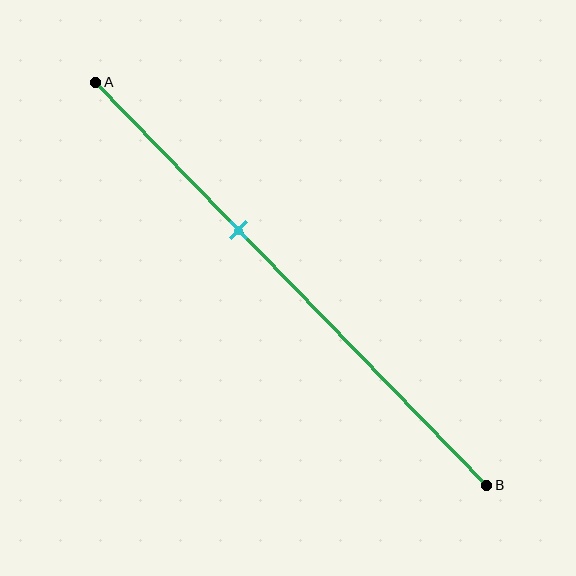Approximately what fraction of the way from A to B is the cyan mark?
The cyan mark is approximately 35% of the way from A to B.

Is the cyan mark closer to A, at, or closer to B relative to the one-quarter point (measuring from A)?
The cyan mark is closer to point B than the one-quarter point of segment AB.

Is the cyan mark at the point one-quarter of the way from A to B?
No, the mark is at about 35% from A, not at the 25% one-quarter point.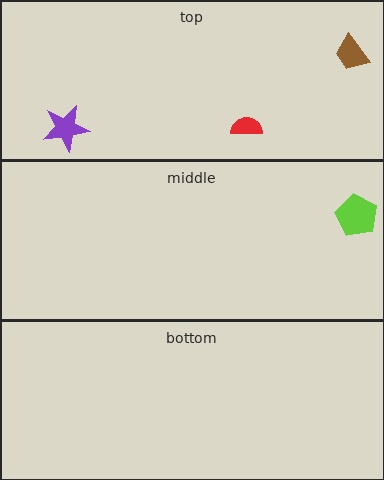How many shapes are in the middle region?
1.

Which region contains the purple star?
The top region.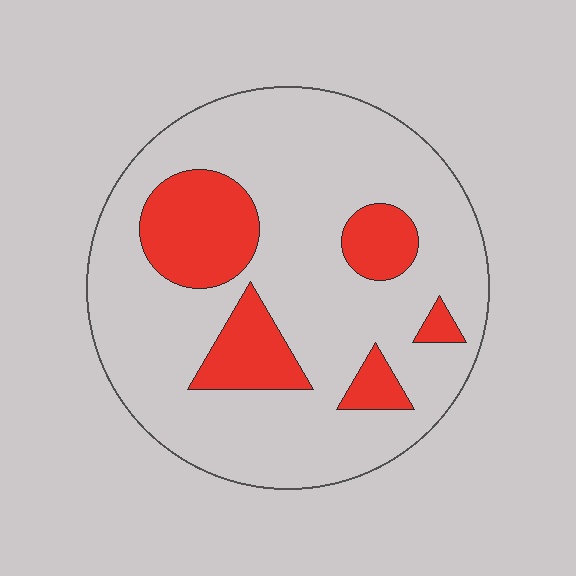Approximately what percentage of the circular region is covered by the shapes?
Approximately 20%.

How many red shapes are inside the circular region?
5.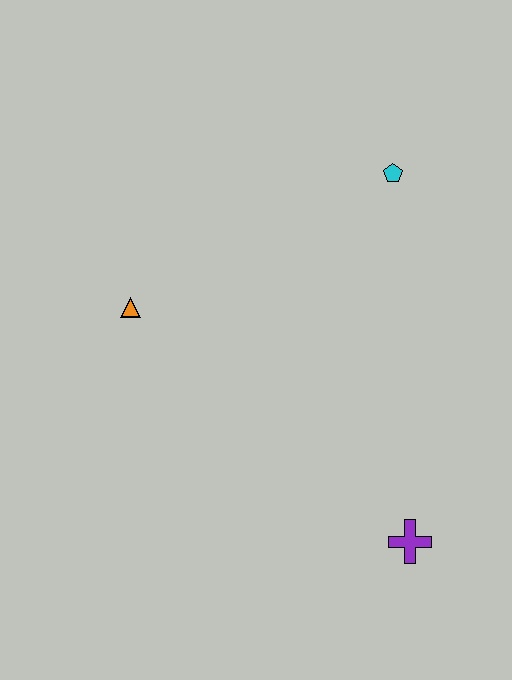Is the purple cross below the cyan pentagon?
Yes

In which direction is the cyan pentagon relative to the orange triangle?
The cyan pentagon is to the right of the orange triangle.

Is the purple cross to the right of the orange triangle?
Yes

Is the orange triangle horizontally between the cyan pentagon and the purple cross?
No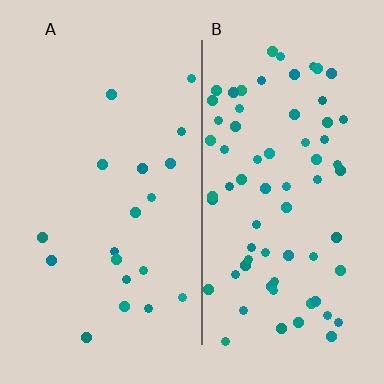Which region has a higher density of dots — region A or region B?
B (the right).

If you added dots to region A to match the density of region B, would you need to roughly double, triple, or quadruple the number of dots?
Approximately quadruple.